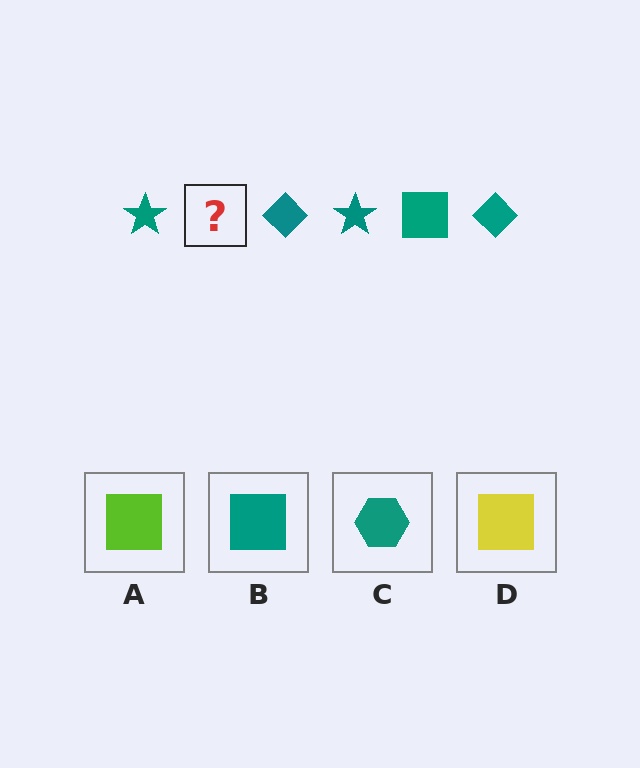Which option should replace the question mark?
Option B.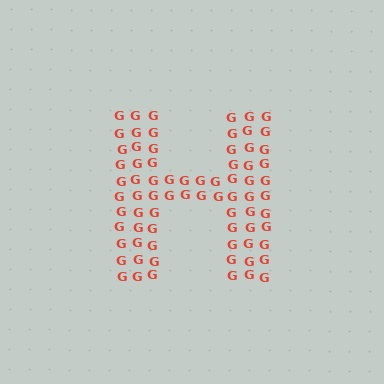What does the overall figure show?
The overall figure shows the letter H.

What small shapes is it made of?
It is made of small letter G's.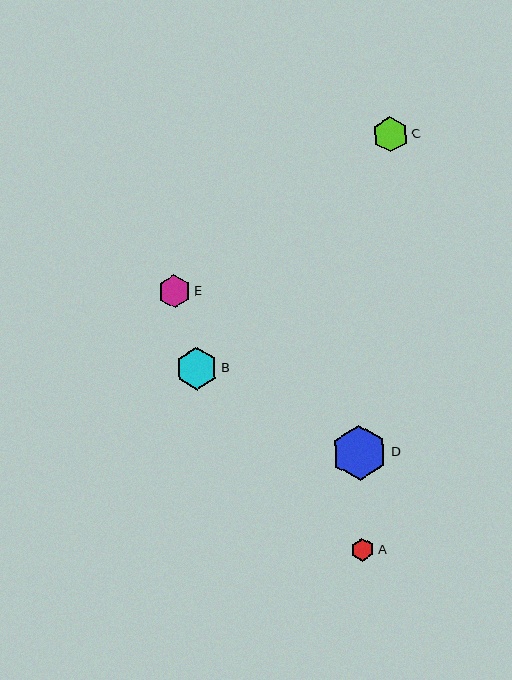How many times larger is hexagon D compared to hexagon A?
Hexagon D is approximately 2.3 times the size of hexagon A.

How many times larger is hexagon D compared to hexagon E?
Hexagon D is approximately 1.7 times the size of hexagon E.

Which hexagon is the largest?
Hexagon D is the largest with a size of approximately 56 pixels.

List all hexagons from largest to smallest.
From largest to smallest: D, B, C, E, A.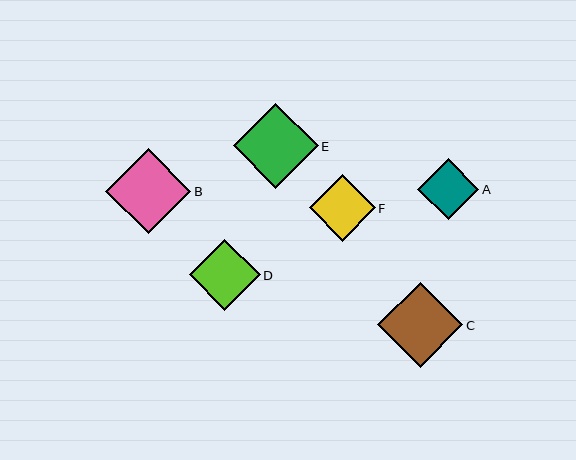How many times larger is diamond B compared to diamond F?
Diamond B is approximately 1.3 times the size of diamond F.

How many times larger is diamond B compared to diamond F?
Diamond B is approximately 1.3 times the size of diamond F.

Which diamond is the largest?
Diamond E is the largest with a size of approximately 85 pixels.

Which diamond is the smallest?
Diamond A is the smallest with a size of approximately 61 pixels.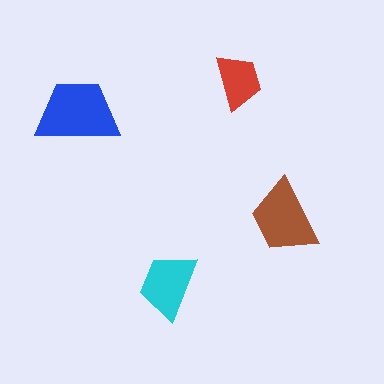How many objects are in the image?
There are 4 objects in the image.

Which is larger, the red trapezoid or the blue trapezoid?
The blue one.